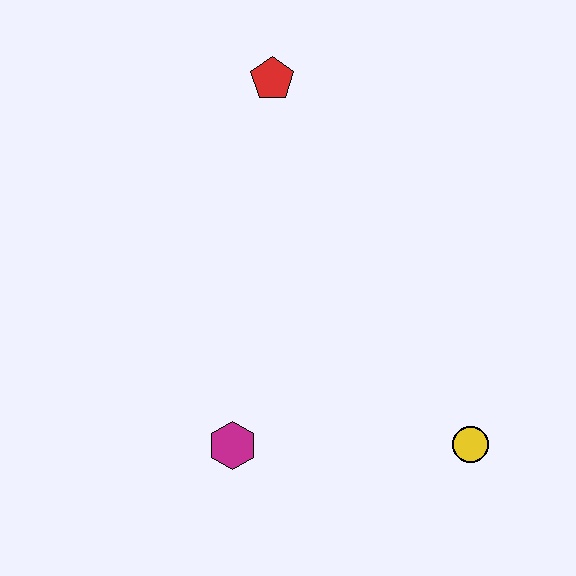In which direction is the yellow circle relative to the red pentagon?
The yellow circle is below the red pentagon.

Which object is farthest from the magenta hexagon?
The red pentagon is farthest from the magenta hexagon.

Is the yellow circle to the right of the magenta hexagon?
Yes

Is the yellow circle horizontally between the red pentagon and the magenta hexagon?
No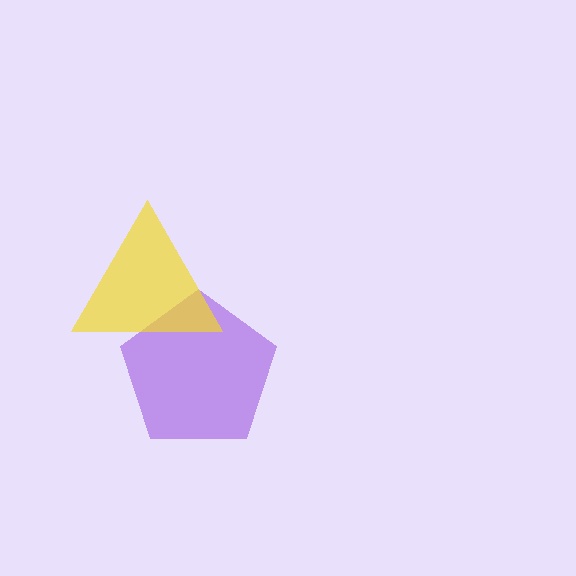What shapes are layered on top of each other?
The layered shapes are: a purple pentagon, a yellow triangle.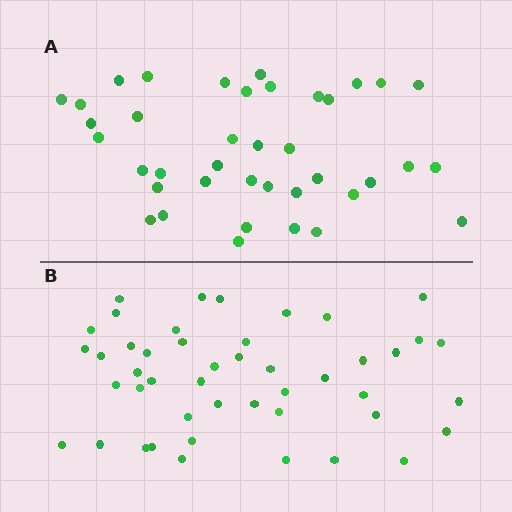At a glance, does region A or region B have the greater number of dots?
Region B (the bottom region) has more dots.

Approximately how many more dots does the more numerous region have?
Region B has roughly 8 or so more dots than region A.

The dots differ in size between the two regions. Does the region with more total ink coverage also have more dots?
No. Region A has more total ink coverage because its dots are larger, but region B actually contains more individual dots. Total area can be misleading — the number of items is what matters here.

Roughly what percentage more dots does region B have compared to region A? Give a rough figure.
About 20% more.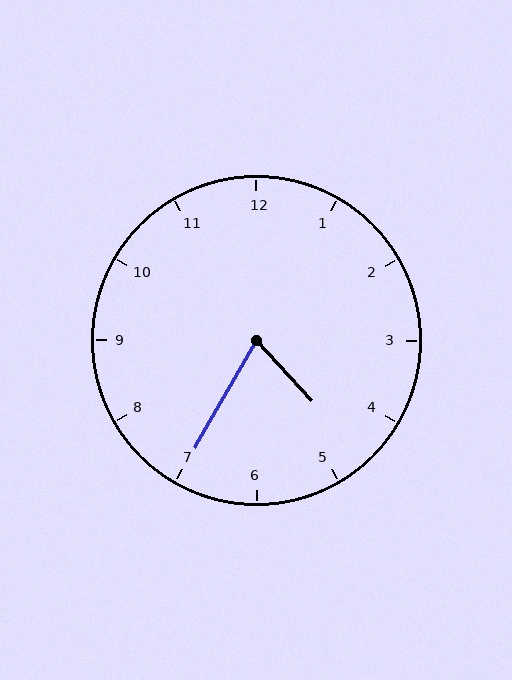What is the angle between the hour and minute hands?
Approximately 72 degrees.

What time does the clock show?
4:35.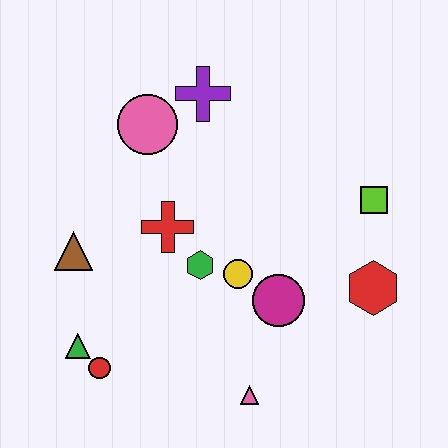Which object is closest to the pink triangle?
The magenta circle is closest to the pink triangle.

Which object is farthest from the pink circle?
The pink triangle is farthest from the pink circle.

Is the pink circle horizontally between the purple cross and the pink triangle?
No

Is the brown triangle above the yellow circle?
Yes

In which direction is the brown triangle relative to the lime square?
The brown triangle is to the left of the lime square.